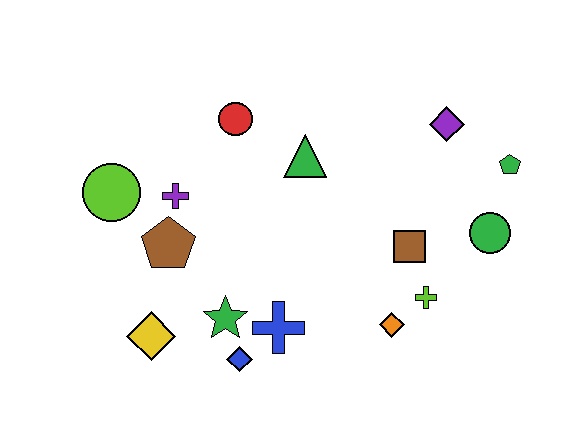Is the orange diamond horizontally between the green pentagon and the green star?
Yes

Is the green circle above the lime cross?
Yes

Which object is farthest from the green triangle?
The yellow diamond is farthest from the green triangle.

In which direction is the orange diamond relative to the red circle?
The orange diamond is below the red circle.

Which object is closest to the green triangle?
The red circle is closest to the green triangle.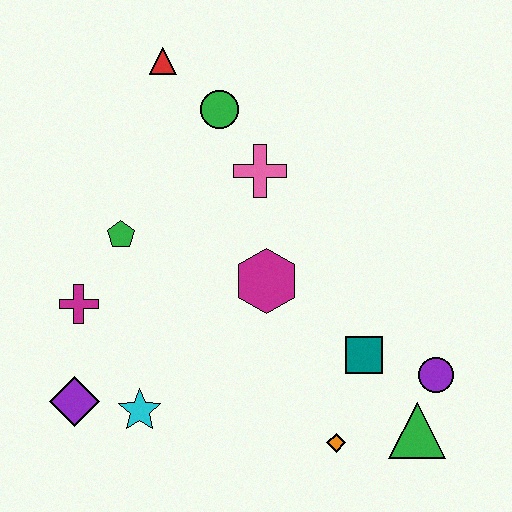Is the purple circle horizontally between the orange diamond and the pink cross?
No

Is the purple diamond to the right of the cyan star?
No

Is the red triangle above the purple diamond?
Yes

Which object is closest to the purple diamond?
The cyan star is closest to the purple diamond.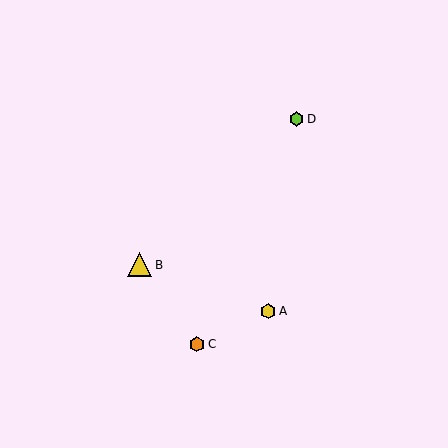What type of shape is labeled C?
Shape C is an orange hexagon.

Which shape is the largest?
The yellow triangle (labeled B) is the largest.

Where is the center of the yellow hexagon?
The center of the yellow hexagon is at (268, 311).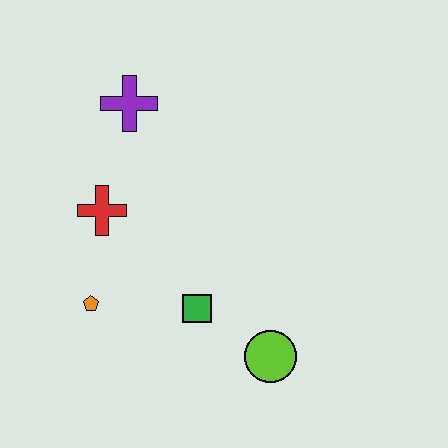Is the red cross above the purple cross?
No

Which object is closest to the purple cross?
The red cross is closest to the purple cross.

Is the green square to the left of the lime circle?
Yes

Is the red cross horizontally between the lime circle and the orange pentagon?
Yes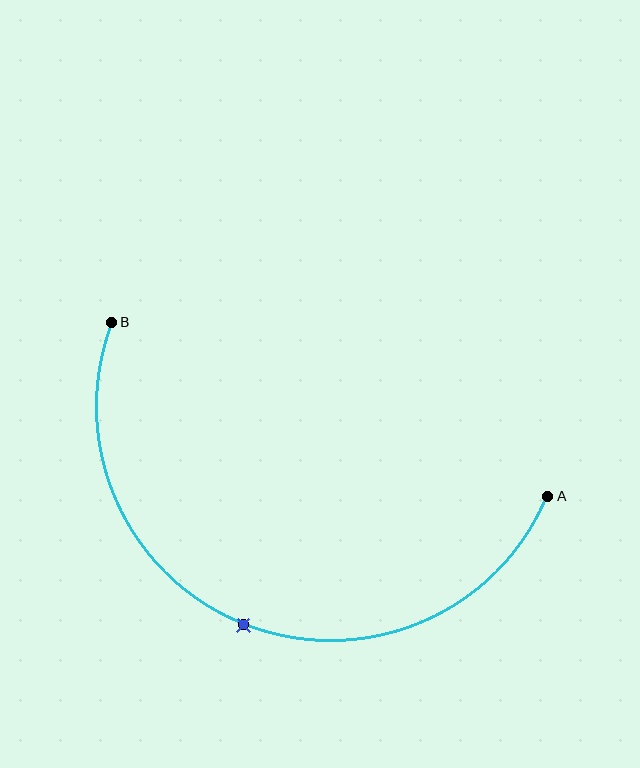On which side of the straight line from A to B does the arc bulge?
The arc bulges below the straight line connecting A and B.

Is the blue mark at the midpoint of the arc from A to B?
Yes. The blue mark lies on the arc at equal arc-length from both A and B — it is the arc midpoint.